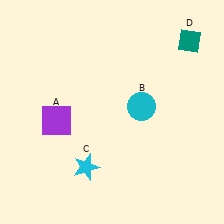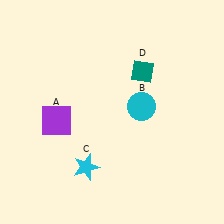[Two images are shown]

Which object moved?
The teal diamond (D) moved left.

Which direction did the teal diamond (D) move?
The teal diamond (D) moved left.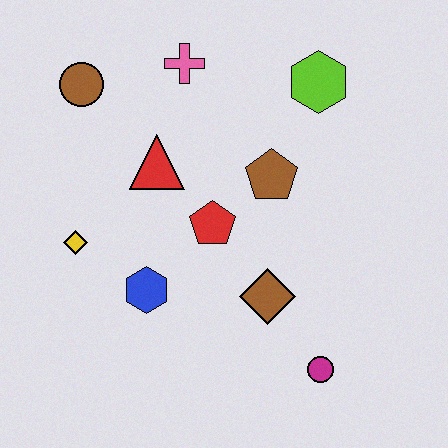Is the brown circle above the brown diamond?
Yes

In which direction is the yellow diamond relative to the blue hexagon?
The yellow diamond is to the left of the blue hexagon.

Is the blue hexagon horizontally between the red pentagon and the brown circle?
Yes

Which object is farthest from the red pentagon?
The brown circle is farthest from the red pentagon.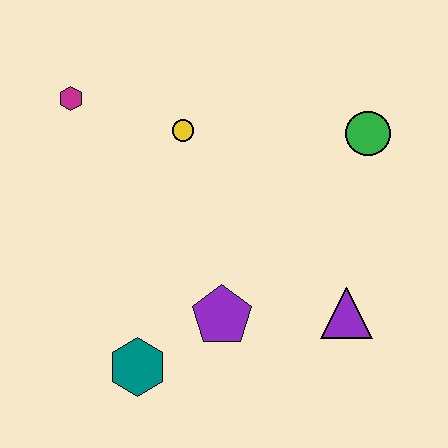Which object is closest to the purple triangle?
The purple pentagon is closest to the purple triangle.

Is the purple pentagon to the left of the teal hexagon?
No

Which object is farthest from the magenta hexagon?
The purple triangle is farthest from the magenta hexagon.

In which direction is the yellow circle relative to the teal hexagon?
The yellow circle is above the teal hexagon.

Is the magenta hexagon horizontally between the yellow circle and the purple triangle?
No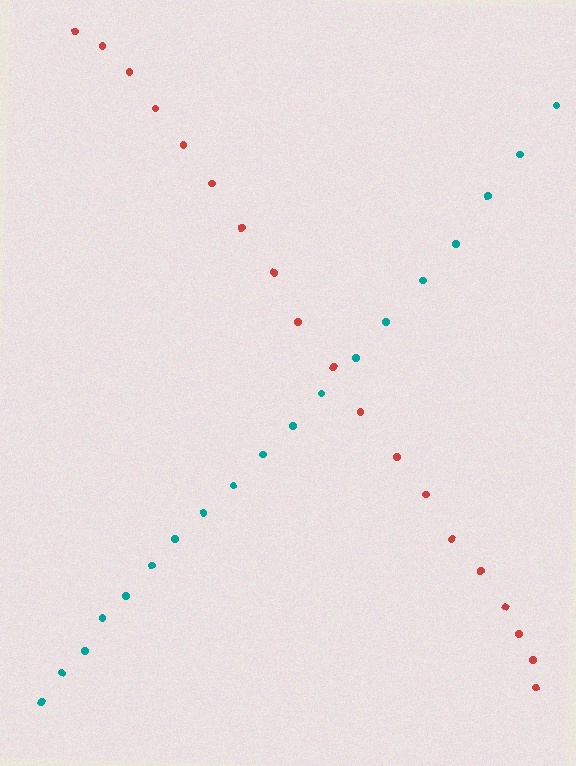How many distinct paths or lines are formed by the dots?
There are 2 distinct paths.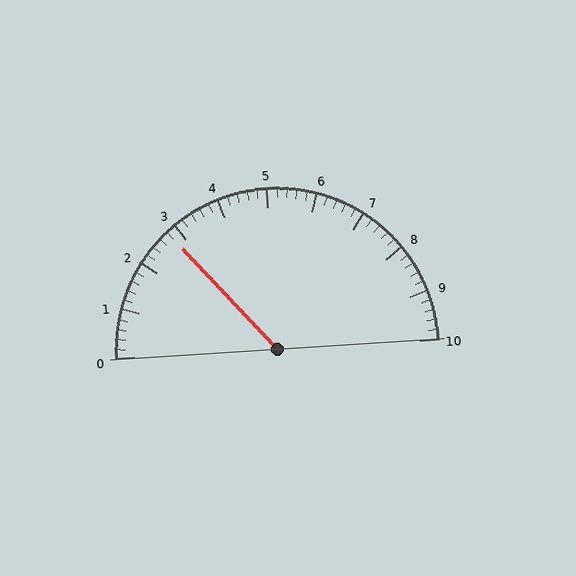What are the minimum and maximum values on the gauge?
The gauge ranges from 0 to 10.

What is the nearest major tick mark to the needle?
The nearest major tick mark is 3.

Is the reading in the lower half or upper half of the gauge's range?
The reading is in the lower half of the range (0 to 10).